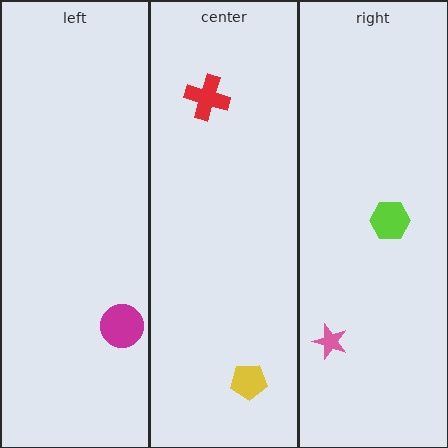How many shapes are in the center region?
2.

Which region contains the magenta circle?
The left region.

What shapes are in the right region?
The lime hexagon, the pink star.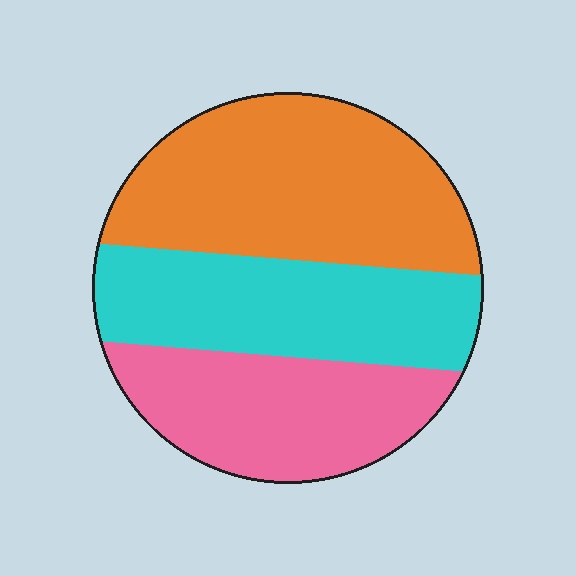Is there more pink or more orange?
Orange.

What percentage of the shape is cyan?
Cyan takes up between a sixth and a third of the shape.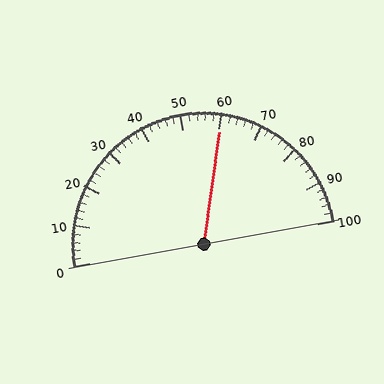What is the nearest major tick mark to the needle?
The nearest major tick mark is 60.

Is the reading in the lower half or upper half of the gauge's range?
The reading is in the upper half of the range (0 to 100).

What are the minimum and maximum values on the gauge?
The gauge ranges from 0 to 100.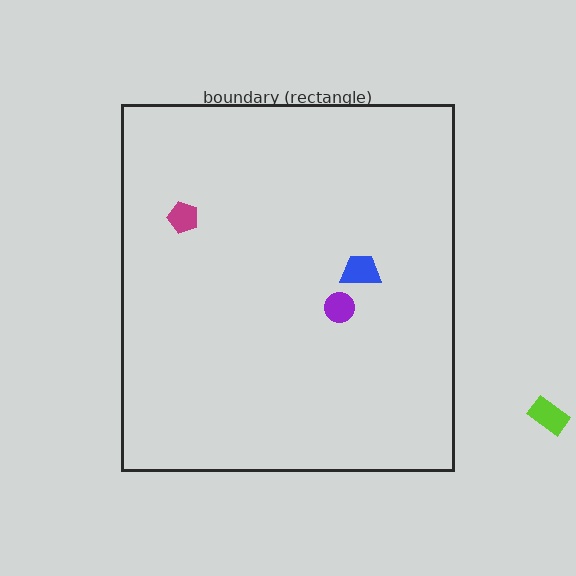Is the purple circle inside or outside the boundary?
Inside.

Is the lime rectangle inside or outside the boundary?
Outside.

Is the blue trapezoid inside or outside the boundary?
Inside.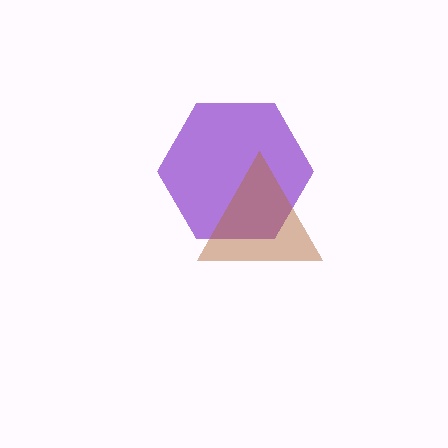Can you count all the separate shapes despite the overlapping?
Yes, there are 2 separate shapes.